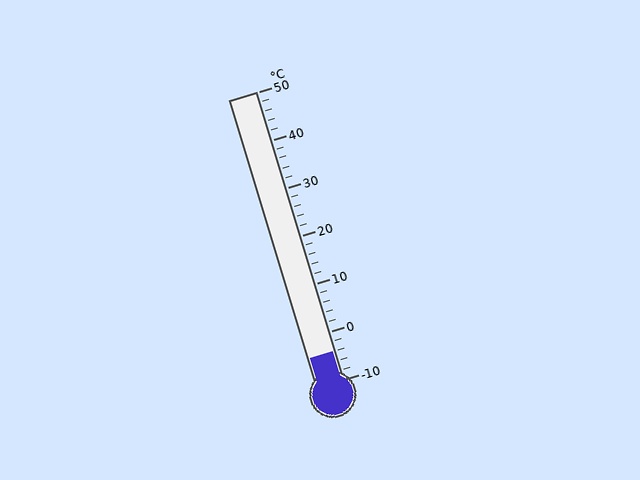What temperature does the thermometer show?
The thermometer shows approximately -4°C.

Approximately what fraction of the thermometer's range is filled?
The thermometer is filled to approximately 10% of its range.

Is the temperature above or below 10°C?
The temperature is below 10°C.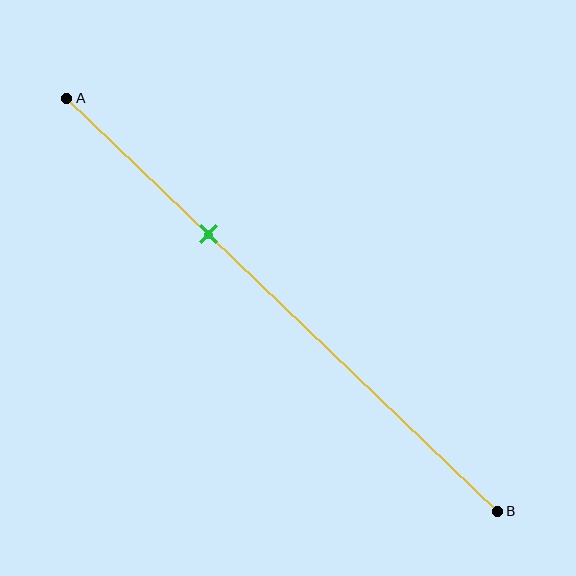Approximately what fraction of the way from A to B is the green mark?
The green mark is approximately 35% of the way from A to B.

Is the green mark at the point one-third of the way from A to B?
Yes, the mark is approximately at the one-third point.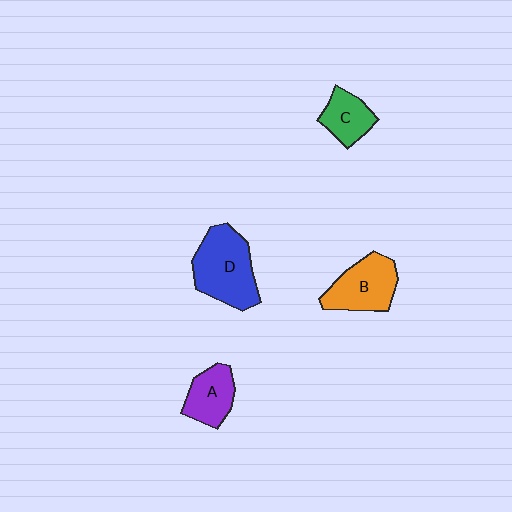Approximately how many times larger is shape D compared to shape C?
Approximately 1.9 times.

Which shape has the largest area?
Shape D (blue).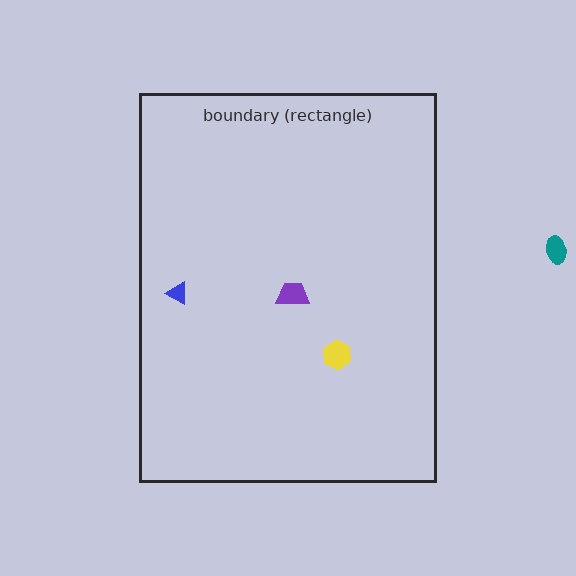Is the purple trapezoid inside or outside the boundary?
Inside.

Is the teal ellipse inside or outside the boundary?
Outside.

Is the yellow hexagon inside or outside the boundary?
Inside.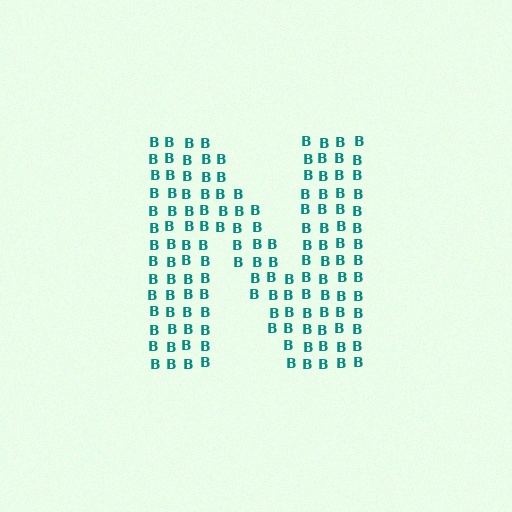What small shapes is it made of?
It is made of small letter B's.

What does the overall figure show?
The overall figure shows the letter N.